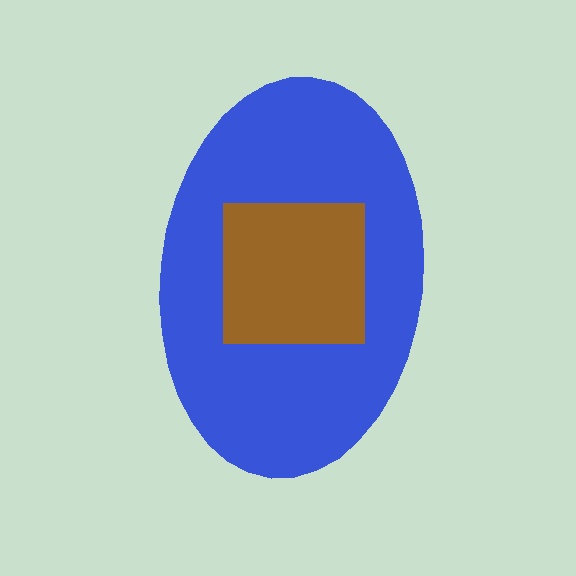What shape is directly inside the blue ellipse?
The brown square.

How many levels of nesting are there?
2.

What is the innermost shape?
The brown square.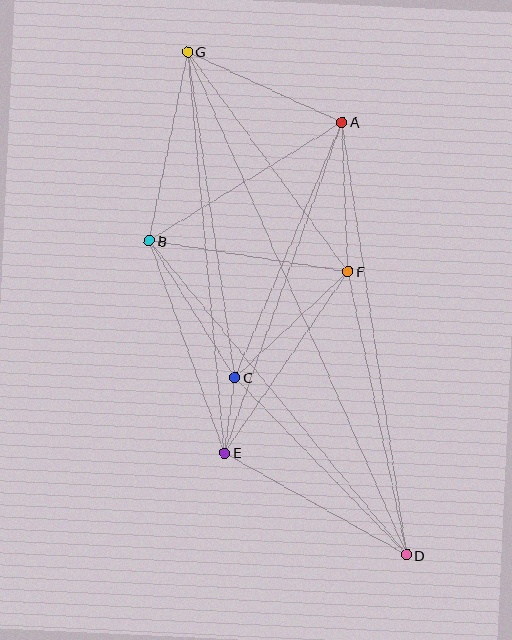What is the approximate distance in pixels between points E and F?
The distance between E and F is approximately 219 pixels.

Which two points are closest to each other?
Points C and E are closest to each other.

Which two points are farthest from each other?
Points D and G are farthest from each other.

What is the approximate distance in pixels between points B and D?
The distance between B and D is approximately 406 pixels.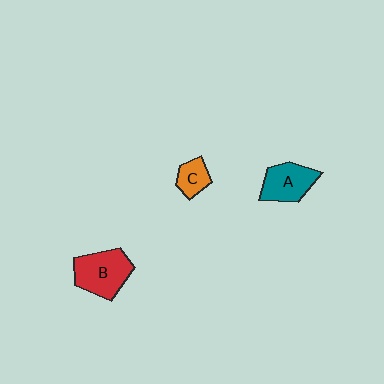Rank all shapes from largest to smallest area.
From largest to smallest: B (red), A (teal), C (orange).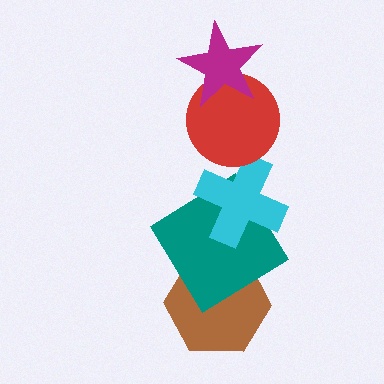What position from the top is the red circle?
The red circle is 2nd from the top.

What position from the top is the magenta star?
The magenta star is 1st from the top.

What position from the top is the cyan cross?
The cyan cross is 3rd from the top.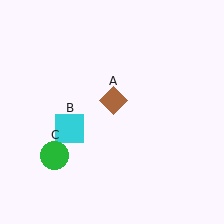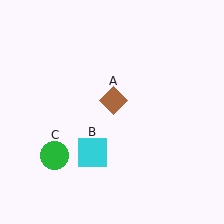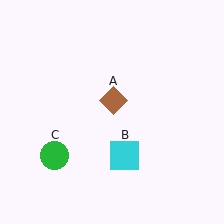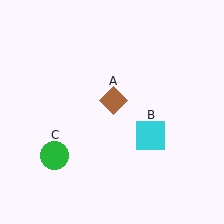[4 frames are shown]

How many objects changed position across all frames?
1 object changed position: cyan square (object B).